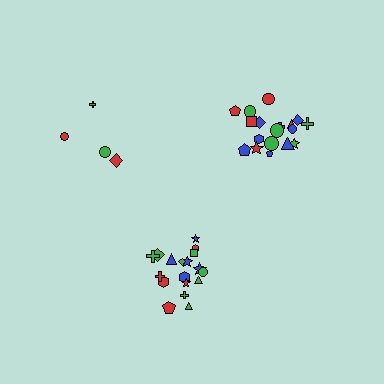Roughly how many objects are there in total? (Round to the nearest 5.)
Roughly 40 objects in total.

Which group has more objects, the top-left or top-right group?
The top-right group.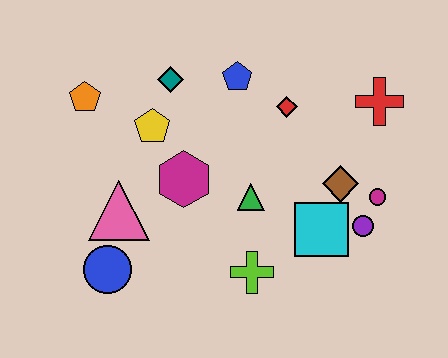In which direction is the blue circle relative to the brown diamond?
The blue circle is to the left of the brown diamond.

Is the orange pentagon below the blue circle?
No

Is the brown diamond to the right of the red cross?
No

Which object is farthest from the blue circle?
The red cross is farthest from the blue circle.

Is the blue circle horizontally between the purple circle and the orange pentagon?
Yes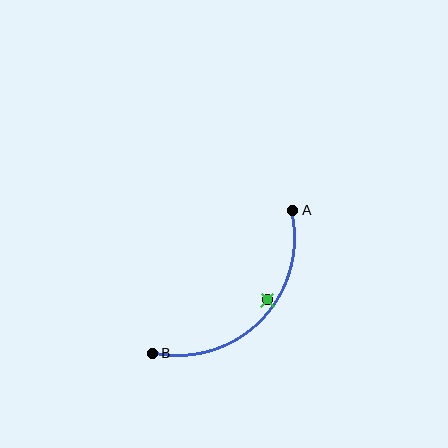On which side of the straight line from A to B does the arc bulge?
The arc bulges below and to the right of the straight line connecting A and B.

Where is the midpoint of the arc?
The arc midpoint is the point on the curve farthest from the straight line joining A and B. It sits below and to the right of that line.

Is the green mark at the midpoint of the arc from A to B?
No — the green mark does not lie on the arc at all. It sits slightly inside the curve.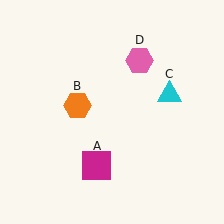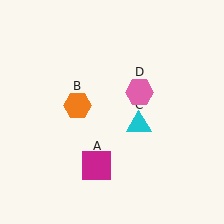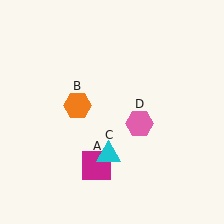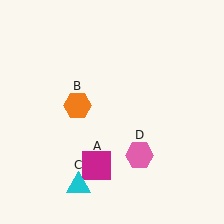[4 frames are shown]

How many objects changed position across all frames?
2 objects changed position: cyan triangle (object C), pink hexagon (object D).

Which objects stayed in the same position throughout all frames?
Magenta square (object A) and orange hexagon (object B) remained stationary.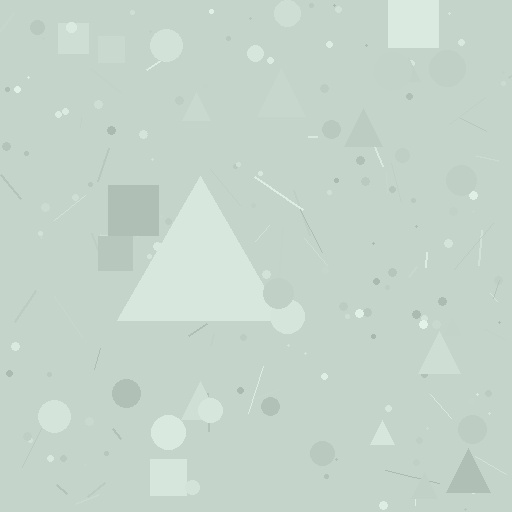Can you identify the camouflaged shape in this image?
The camouflaged shape is a triangle.